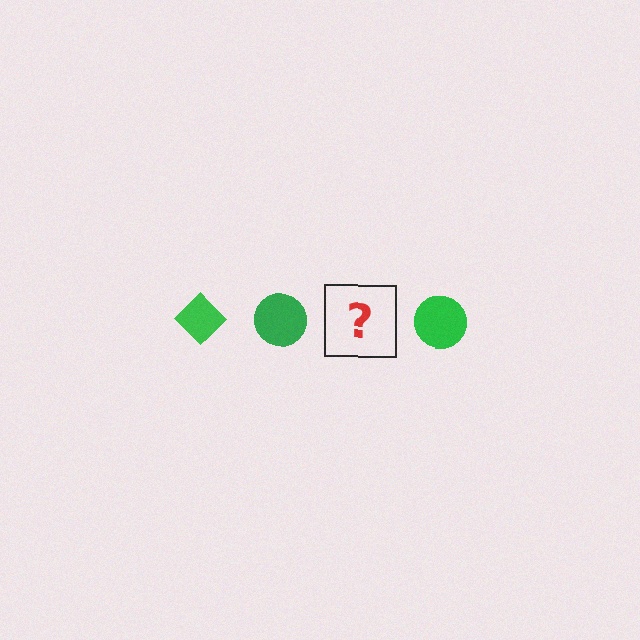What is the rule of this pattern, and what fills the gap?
The rule is that the pattern cycles through diamond, circle shapes in green. The gap should be filled with a green diamond.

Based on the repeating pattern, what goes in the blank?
The blank should be a green diamond.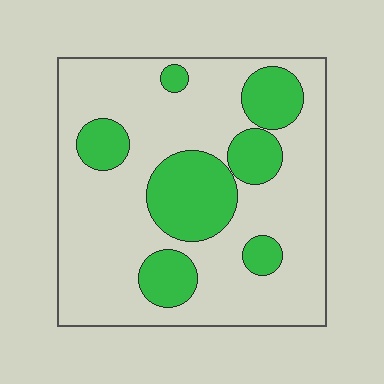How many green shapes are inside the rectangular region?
7.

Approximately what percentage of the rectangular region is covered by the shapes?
Approximately 25%.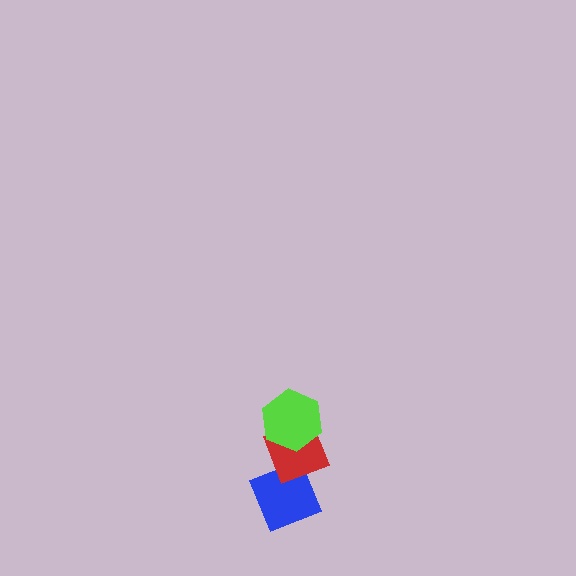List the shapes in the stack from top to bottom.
From top to bottom: the lime hexagon, the red diamond, the blue diamond.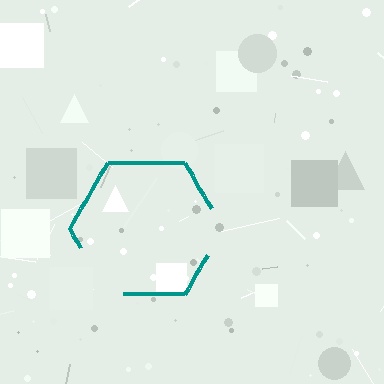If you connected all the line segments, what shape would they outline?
They would outline a hexagon.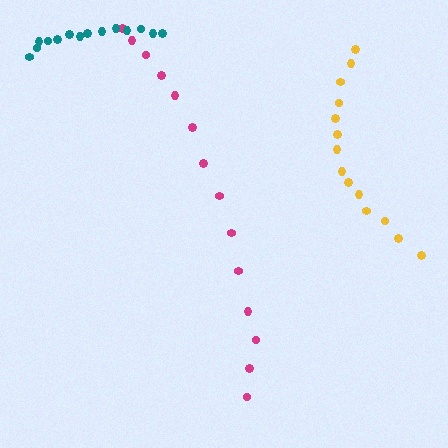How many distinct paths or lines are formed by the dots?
There are 3 distinct paths.